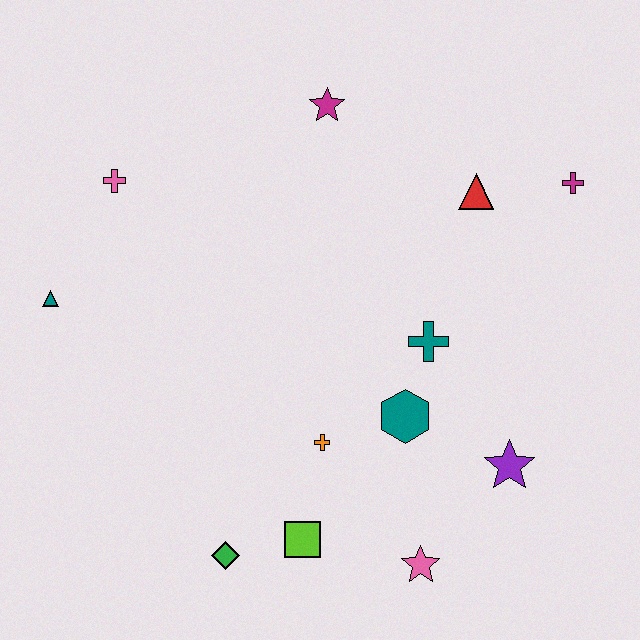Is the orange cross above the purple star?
Yes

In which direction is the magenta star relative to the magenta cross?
The magenta star is to the left of the magenta cross.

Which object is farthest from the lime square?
The magenta cross is farthest from the lime square.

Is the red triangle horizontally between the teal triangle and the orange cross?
No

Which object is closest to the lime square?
The green diamond is closest to the lime square.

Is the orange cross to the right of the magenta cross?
No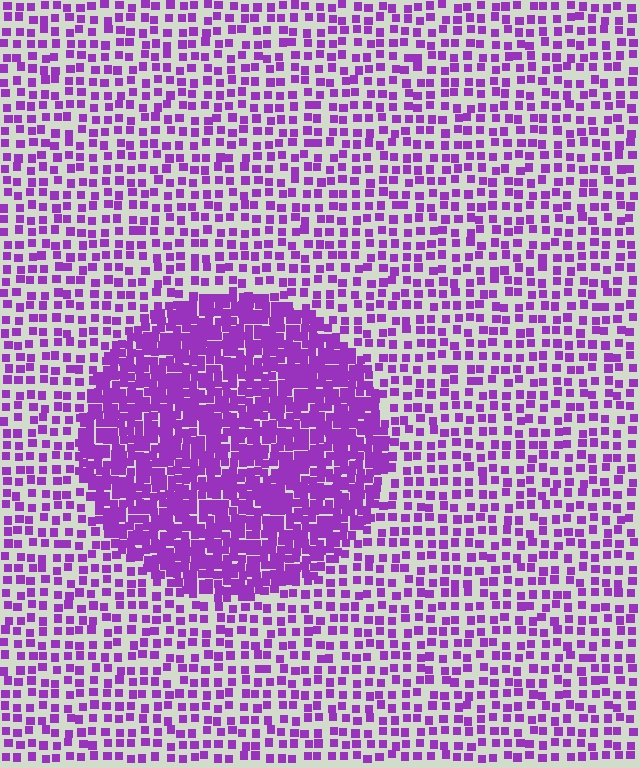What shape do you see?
I see a circle.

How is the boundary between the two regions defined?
The boundary is defined by a change in element density (approximately 2.5x ratio). All elements are the same color, size, and shape.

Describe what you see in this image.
The image contains small purple elements arranged at two different densities. A circle-shaped region is visible where the elements are more densely packed than the surrounding area.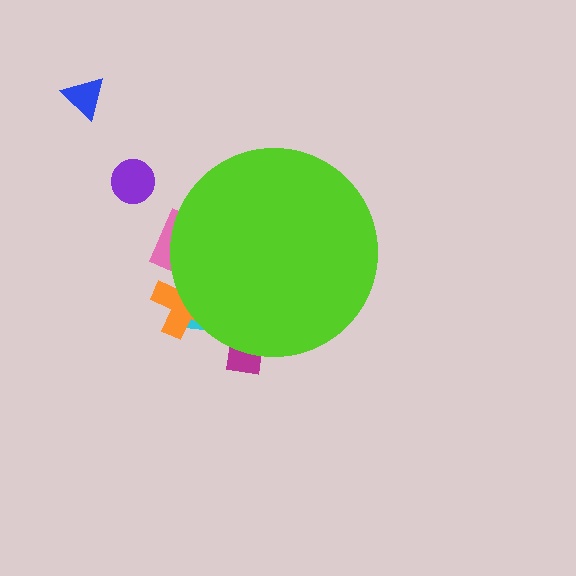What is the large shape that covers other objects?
A lime circle.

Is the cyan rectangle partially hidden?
Yes, the cyan rectangle is partially hidden behind the lime circle.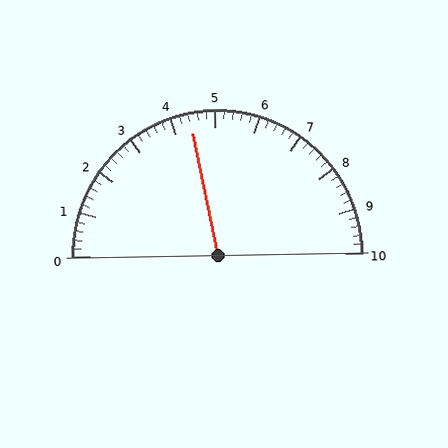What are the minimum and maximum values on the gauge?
The gauge ranges from 0 to 10.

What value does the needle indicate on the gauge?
The needle indicates approximately 4.4.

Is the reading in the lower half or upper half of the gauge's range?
The reading is in the lower half of the range (0 to 10).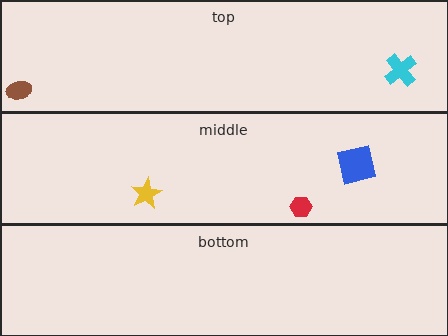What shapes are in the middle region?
The red hexagon, the blue square, the yellow star.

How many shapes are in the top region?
2.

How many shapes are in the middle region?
3.